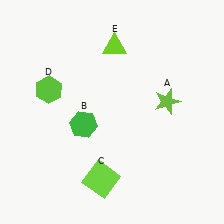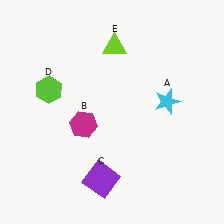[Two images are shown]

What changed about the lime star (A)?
In Image 1, A is lime. In Image 2, it changed to cyan.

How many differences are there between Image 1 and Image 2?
There are 3 differences between the two images.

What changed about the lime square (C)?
In Image 1, C is lime. In Image 2, it changed to purple.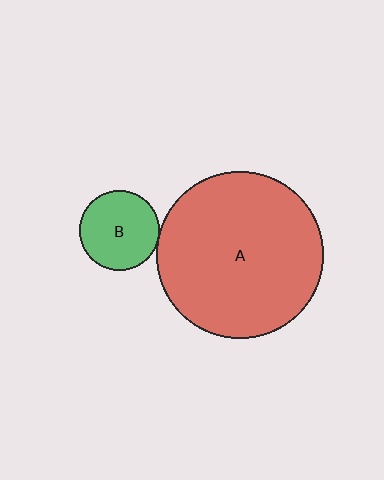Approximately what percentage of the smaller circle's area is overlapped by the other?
Approximately 5%.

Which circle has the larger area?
Circle A (red).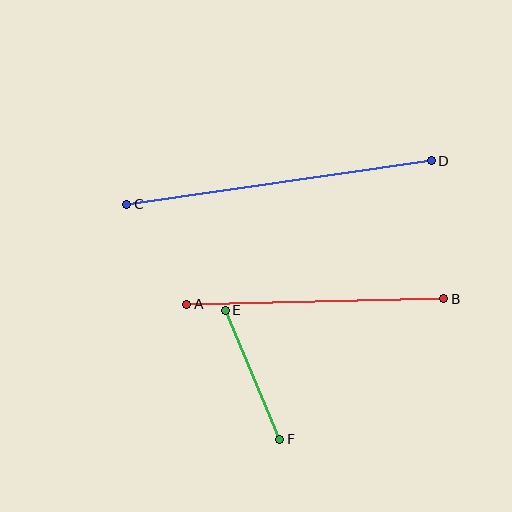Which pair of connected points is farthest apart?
Points C and D are farthest apart.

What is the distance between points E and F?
The distance is approximately 140 pixels.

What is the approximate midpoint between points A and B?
The midpoint is at approximately (315, 302) pixels.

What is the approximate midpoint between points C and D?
The midpoint is at approximately (279, 182) pixels.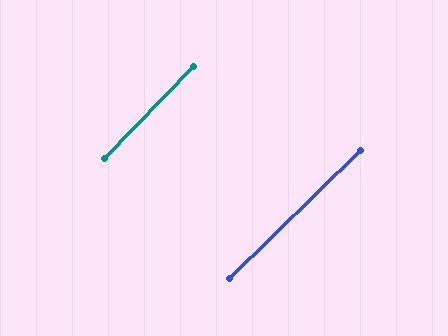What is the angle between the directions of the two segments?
Approximately 1 degree.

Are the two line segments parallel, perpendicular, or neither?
Parallel — their directions differ by only 1.4°.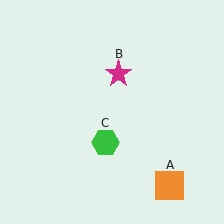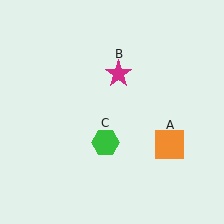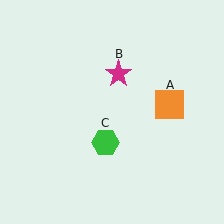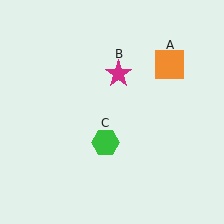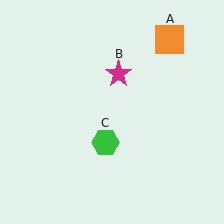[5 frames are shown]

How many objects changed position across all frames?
1 object changed position: orange square (object A).